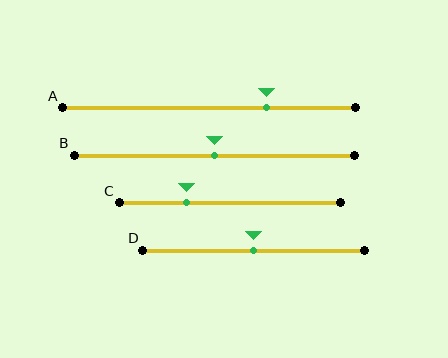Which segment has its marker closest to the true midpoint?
Segment B has its marker closest to the true midpoint.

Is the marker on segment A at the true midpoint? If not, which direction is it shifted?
No, the marker on segment A is shifted to the right by about 20% of the segment length.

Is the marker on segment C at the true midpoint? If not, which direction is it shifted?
No, the marker on segment C is shifted to the left by about 19% of the segment length.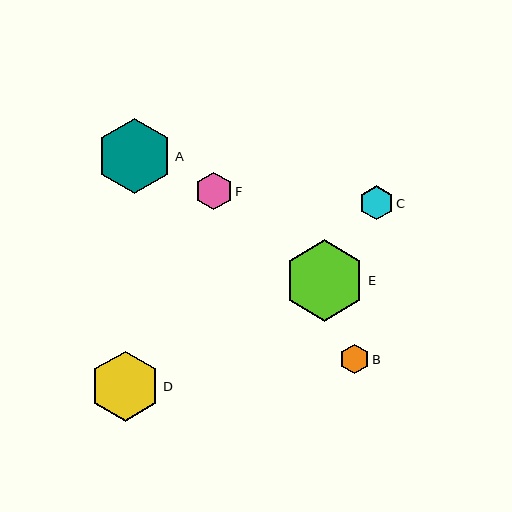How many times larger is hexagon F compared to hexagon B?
Hexagon F is approximately 1.3 times the size of hexagon B.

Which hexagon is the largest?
Hexagon E is the largest with a size of approximately 81 pixels.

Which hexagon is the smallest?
Hexagon B is the smallest with a size of approximately 30 pixels.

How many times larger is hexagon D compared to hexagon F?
Hexagon D is approximately 1.9 times the size of hexagon F.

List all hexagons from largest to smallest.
From largest to smallest: E, A, D, F, C, B.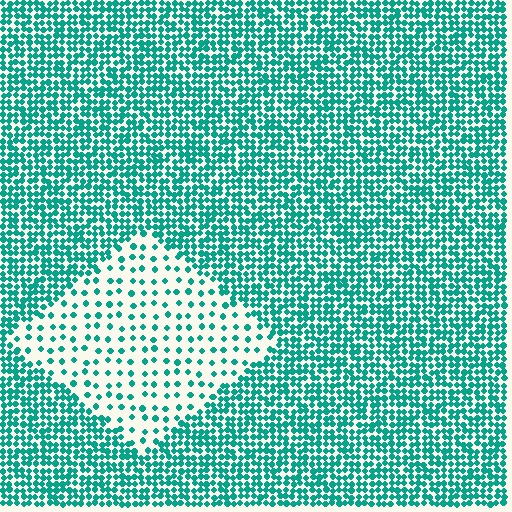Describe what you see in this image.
The image contains small teal elements arranged at two different densities. A diamond-shaped region is visible where the elements are less densely packed than the surrounding area.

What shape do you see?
I see a diamond.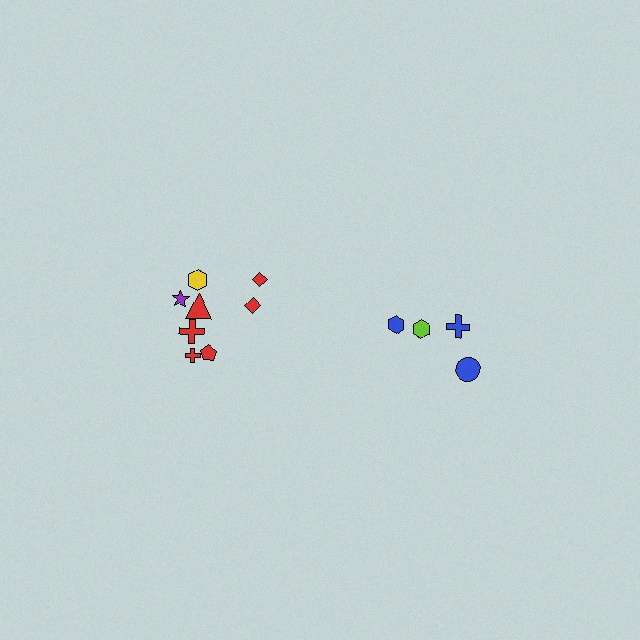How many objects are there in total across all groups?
There are 12 objects.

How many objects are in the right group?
There are 4 objects.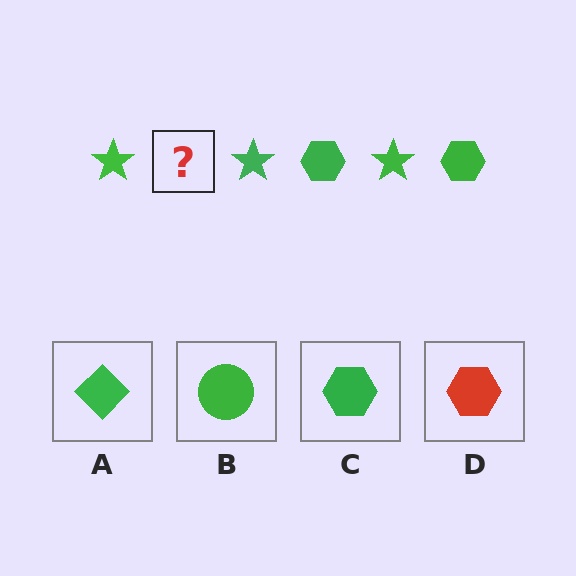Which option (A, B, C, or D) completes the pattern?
C.